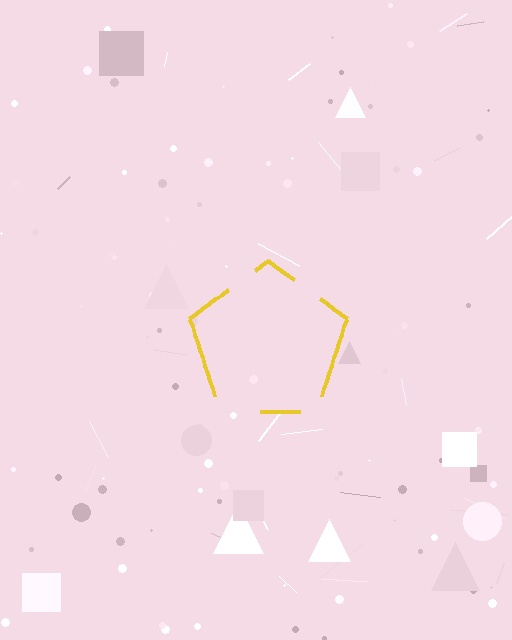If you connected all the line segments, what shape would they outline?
They would outline a pentagon.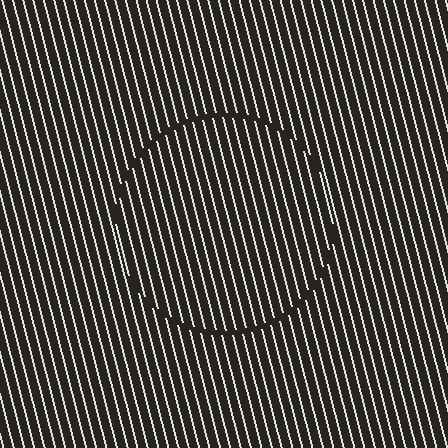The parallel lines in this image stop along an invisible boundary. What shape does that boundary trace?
An illusory circle. The interior of the shape contains the same grating, shifted by half a period — the contour is defined by the phase discontinuity where line-ends from the inner and outer gratings abut.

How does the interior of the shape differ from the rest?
The interior of the shape contains the same grating, shifted by half a period — the contour is defined by the phase discontinuity where line-ends from the inner and outer gratings abut.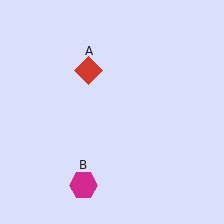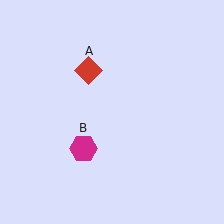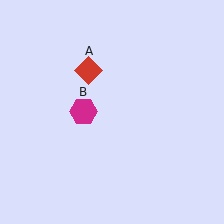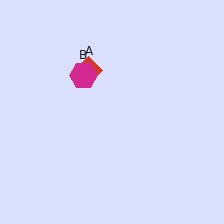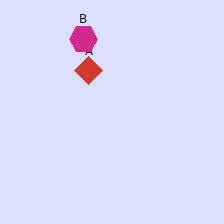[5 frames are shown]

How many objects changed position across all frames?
1 object changed position: magenta hexagon (object B).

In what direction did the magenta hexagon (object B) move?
The magenta hexagon (object B) moved up.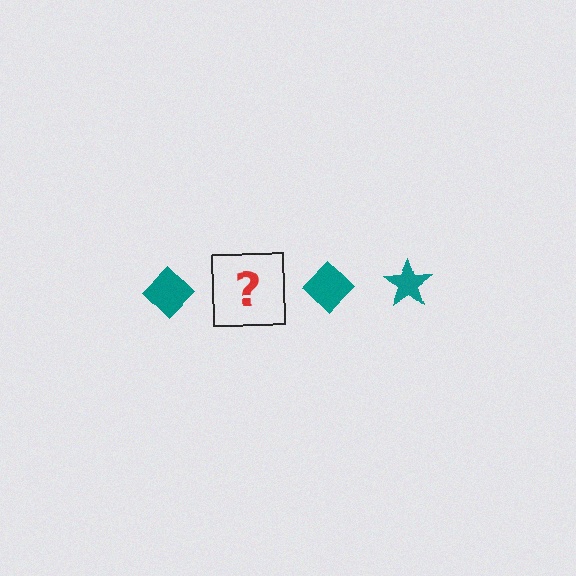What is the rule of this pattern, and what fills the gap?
The rule is that the pattern cycles through diamond, star shapes in teal. The gap should be filled with a teal star.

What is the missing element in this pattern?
The missing element is a teal star.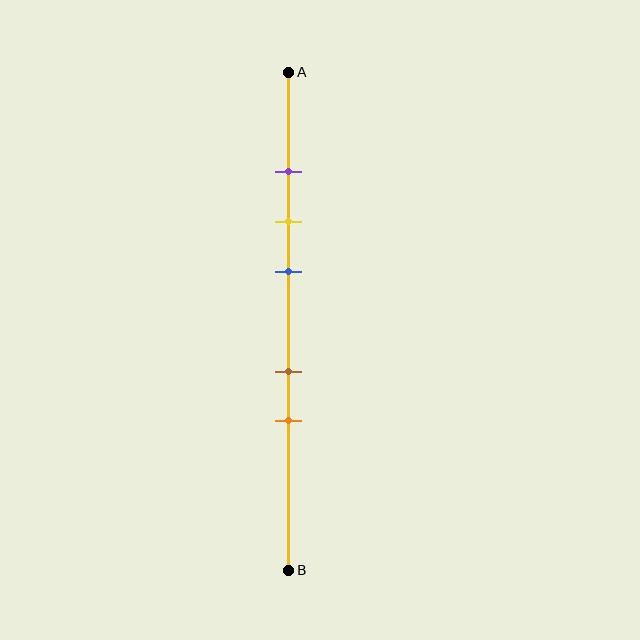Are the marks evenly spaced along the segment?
No, the marks are not evenly spaced.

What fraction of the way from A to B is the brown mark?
The brown mark is approximately 60% (0.6) of the way from A to B.